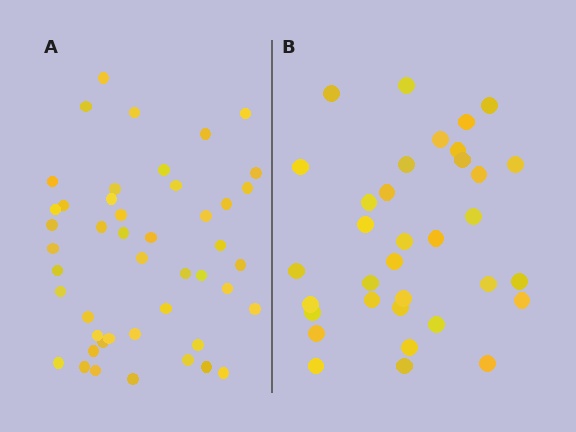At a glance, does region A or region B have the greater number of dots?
Region A (the left region) has more dots.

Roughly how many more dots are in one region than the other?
Region A has roughly 12 or so more dots than region B.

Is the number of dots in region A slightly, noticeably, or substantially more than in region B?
Region A has noticeably more, but not dramatically so. The ratio is roughly 1.4 to 1.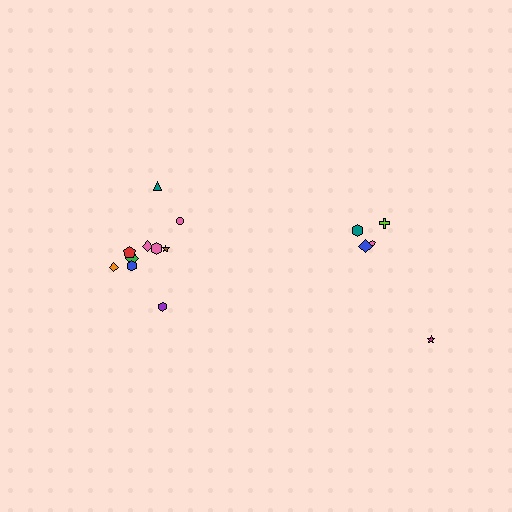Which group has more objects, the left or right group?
The left group.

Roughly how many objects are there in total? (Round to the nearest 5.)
Roughly 15 objects in total.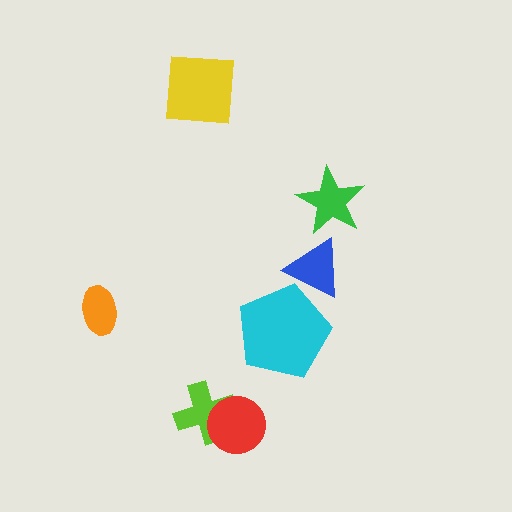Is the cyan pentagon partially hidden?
No, no other shape covers it.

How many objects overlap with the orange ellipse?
0 objects overlap with the orange ellipse.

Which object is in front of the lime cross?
The red circle is in front of the lime cross.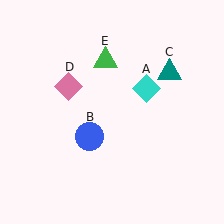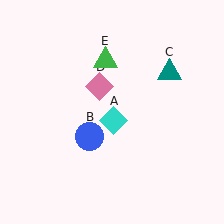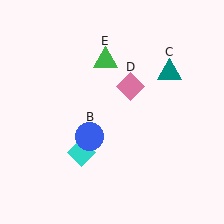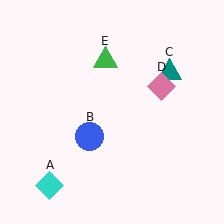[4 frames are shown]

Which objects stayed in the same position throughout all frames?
Blue circle (object B) and teal triangle (object C) and green triangle (object E) remained stationary.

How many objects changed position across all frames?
2 objects changed position: cyan diamond (object A), pink diamond (object D).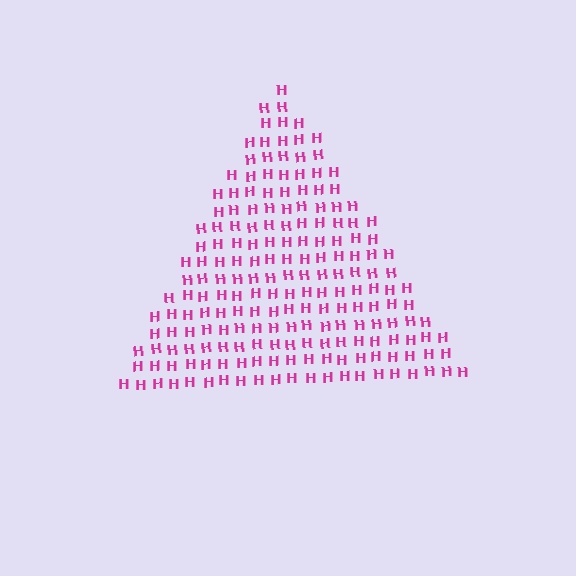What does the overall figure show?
The overall figure shows a triangle.